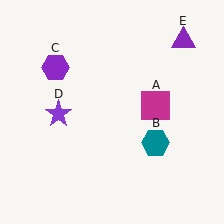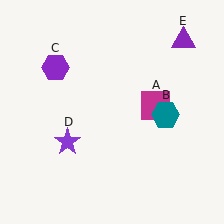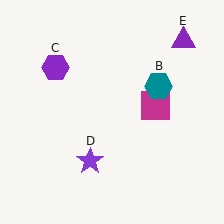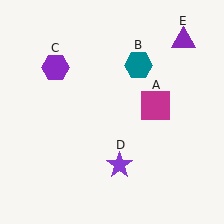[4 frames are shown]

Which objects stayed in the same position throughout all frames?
Magenta square (object A) and purple hexagon (object C) and purple triangle (object E) remained stationary.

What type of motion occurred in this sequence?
The teal hexagon (object B), purple star (object D) rotated counterclockwise around the center of the scene.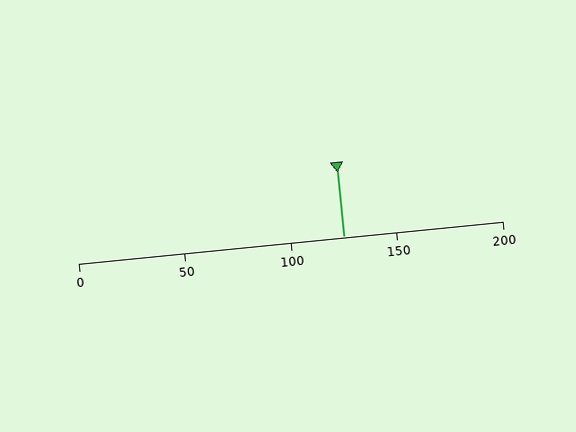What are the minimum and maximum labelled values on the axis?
The axis runs from 0 to 200.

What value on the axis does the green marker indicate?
The marker indicates approximately 125.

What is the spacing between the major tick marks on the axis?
The major ticks are spaced 50 apart.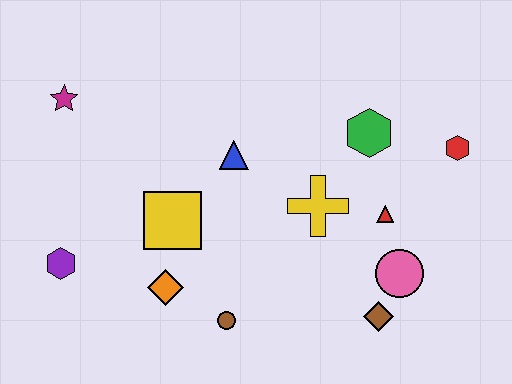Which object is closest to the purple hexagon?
The orange diamond is closest to the purple hexagon.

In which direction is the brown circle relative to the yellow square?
The brown circle is below the yellow square.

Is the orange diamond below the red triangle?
Yes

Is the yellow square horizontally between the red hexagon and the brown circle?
No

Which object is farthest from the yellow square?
The red hexagon is farthest from the yellow square.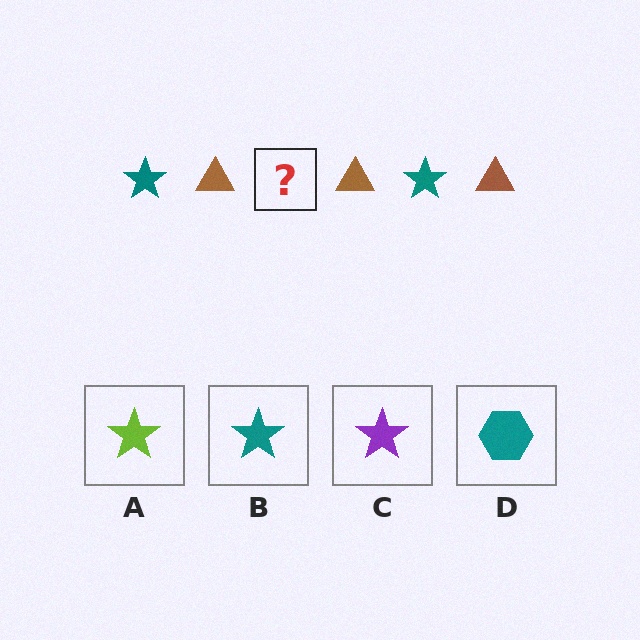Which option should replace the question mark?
Option B.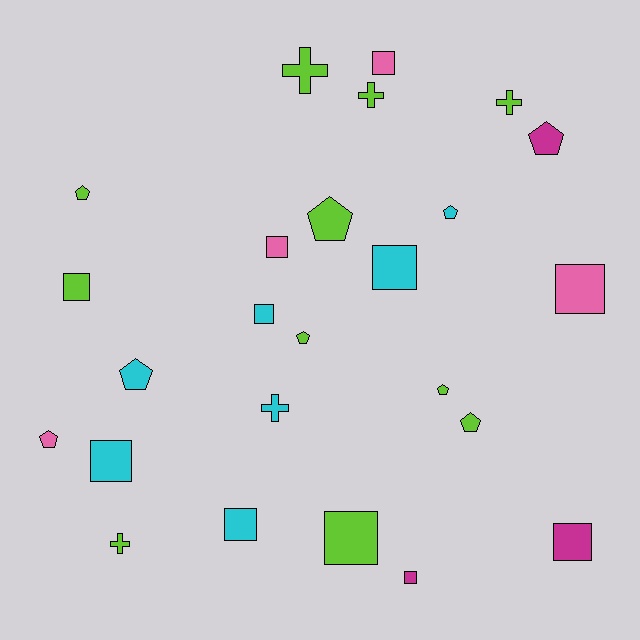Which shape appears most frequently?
Square, with 11 objects.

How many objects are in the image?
There are 25 objects.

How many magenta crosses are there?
There are no magenta crosses.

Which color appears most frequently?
Lime, with 11 objects.